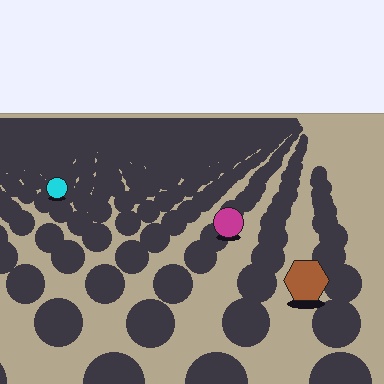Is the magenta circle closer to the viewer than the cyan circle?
Yes. The magenta circle is closer — you can tell from the texture gradient: the ground texture is coarser near it.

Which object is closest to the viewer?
The brown hexagon is closest. The texture marks near it are larger and more spread out.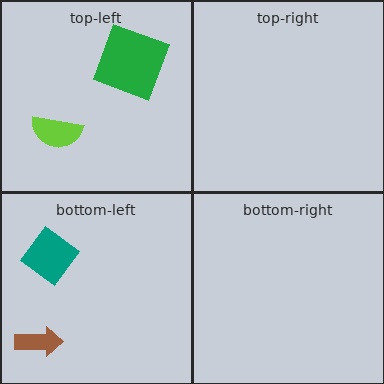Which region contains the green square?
The top-left region.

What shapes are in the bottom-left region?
The teal diamond, the brown arrow.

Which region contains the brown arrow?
The bottom-left region.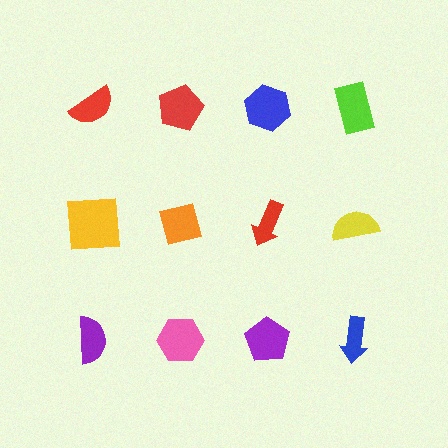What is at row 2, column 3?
A red arrow.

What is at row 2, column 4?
A yellow semicircle.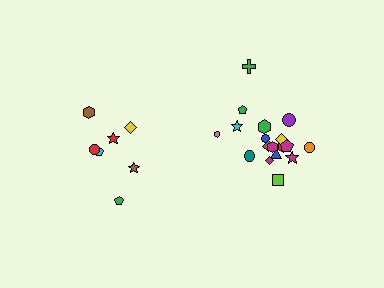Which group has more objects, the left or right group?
The right group.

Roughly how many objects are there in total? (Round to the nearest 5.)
Roughly 25 objects in total.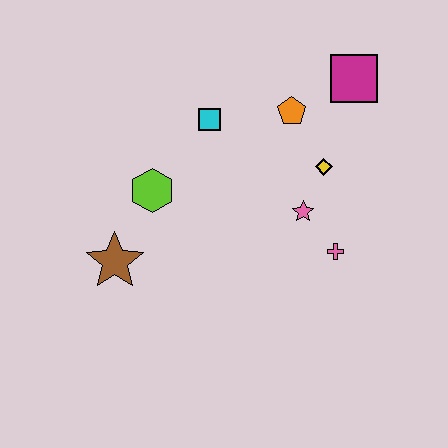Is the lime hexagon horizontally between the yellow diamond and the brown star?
Yes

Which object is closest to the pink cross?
The pink star is closest to the pink cross.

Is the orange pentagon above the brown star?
Yes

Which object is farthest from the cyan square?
The pink cross is farthest from the cyan square.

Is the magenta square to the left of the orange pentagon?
No